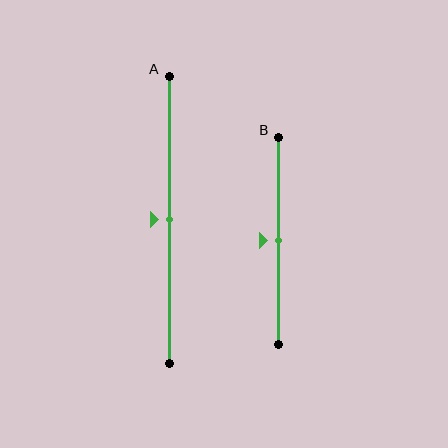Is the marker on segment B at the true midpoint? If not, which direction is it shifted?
Yes, the marker on segment B is at the true midpoint.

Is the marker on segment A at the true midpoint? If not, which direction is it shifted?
Yes, the marker on segment A is at the true midpoint.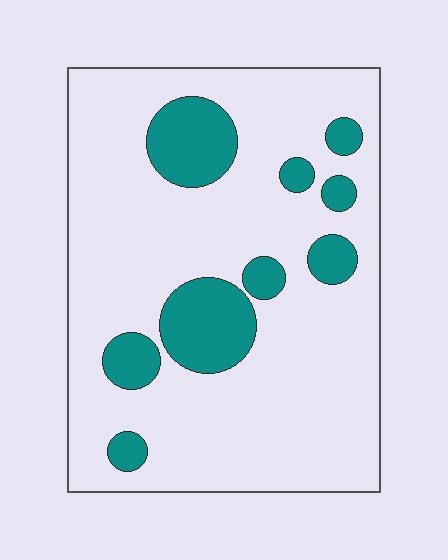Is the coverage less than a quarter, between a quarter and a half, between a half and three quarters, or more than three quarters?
Less than a quarter.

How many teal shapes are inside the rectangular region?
9.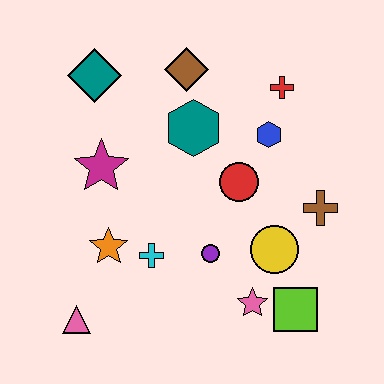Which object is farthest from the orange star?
The red cross is farthest from the orange star.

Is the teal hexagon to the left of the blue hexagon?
Yes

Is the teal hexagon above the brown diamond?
No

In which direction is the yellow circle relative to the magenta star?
The yellow circle is to the right of the magenta star.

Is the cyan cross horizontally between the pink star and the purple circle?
No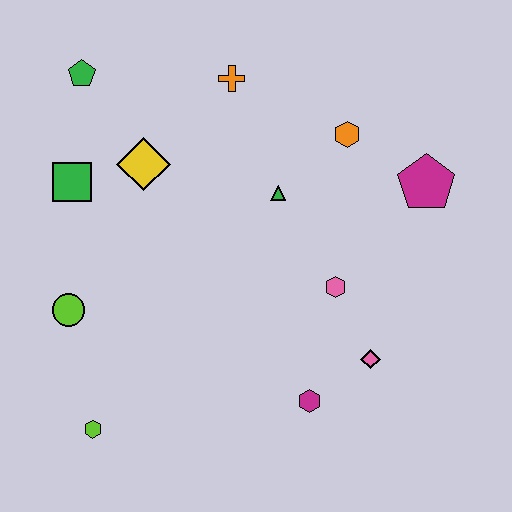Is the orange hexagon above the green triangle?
Yes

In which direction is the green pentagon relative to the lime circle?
The green pentagon is above the lime circle.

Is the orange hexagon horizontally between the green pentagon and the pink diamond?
Yes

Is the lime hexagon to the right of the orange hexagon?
No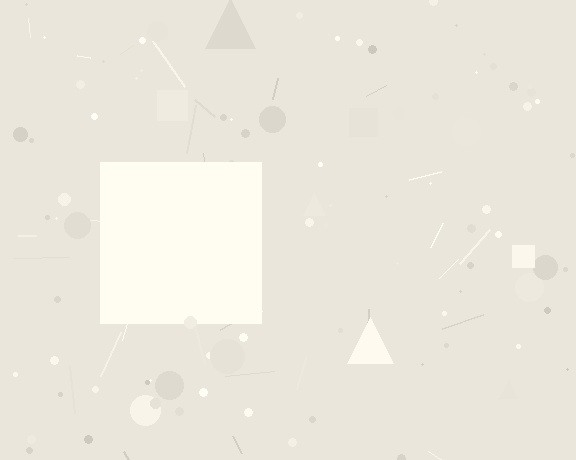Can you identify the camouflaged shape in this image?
The camouflaged shape is a square.